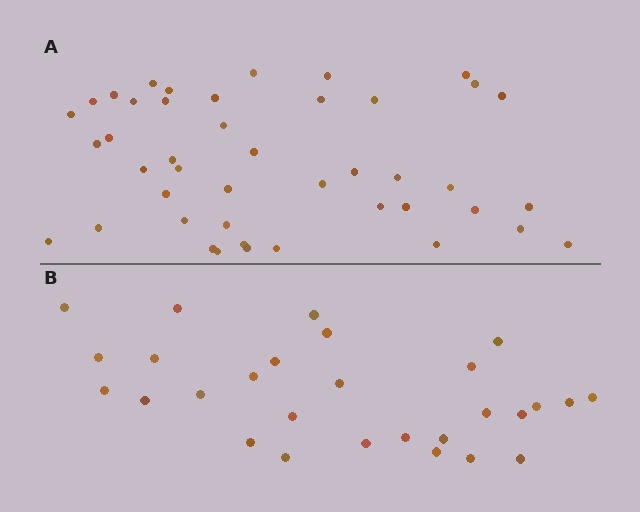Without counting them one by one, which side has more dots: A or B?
Region A (the top region) has more dots.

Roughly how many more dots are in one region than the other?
Region A has approximately 15 more dots than region B.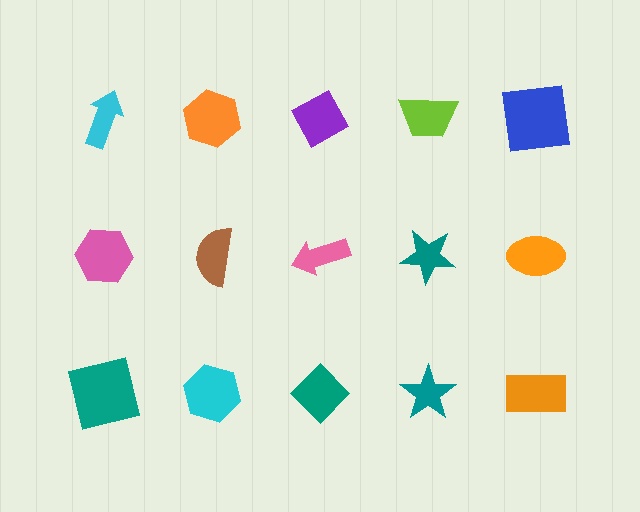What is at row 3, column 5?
An orange rectangle.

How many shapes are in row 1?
5 shapes.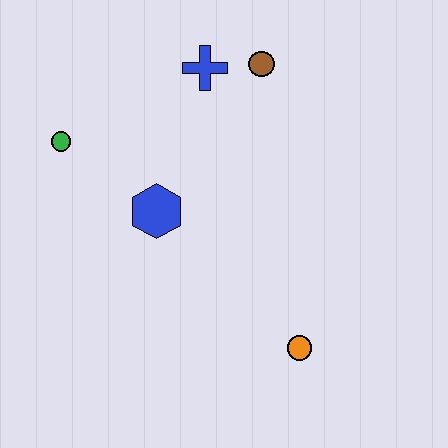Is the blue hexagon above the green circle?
No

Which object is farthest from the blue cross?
The orange circle is farthest from the blue cross.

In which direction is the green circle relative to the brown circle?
The green circle is to the left of the brown circle.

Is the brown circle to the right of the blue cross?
Yes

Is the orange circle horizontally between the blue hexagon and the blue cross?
No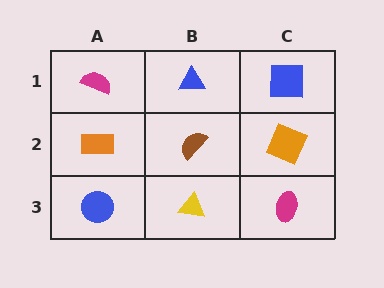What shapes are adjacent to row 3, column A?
An orange rectangle (row 2, column A), a yellow triangle (row 3, column B).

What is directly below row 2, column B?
A yellow triangle.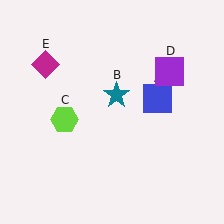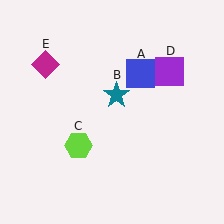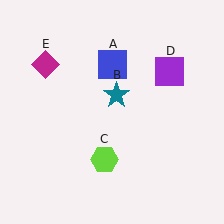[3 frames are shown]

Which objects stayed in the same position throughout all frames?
Teal star (object B) and purple square (object D) and magenta diamond (object E) remained stationary.